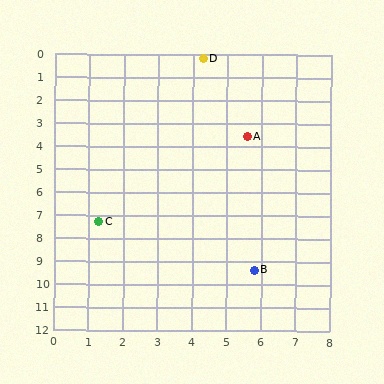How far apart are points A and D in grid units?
Points A and D are about 3.6 grid units apart.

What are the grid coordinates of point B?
Point B is at approximately (5.8, 9.4).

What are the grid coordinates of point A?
Point A is at approximately (5.6, 3.6).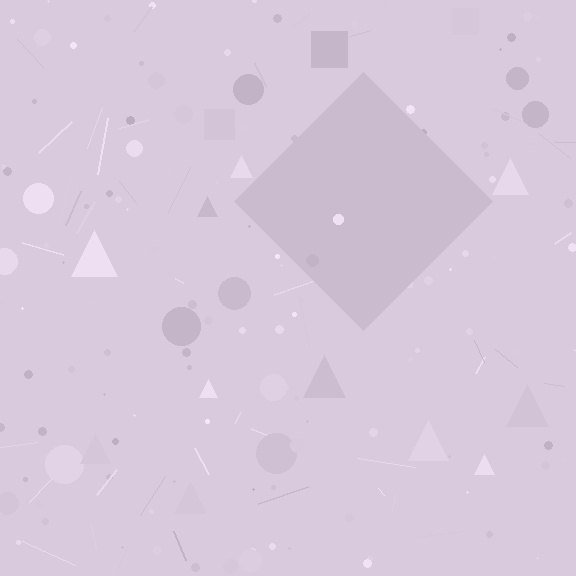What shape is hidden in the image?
A diamond is hidden in the image.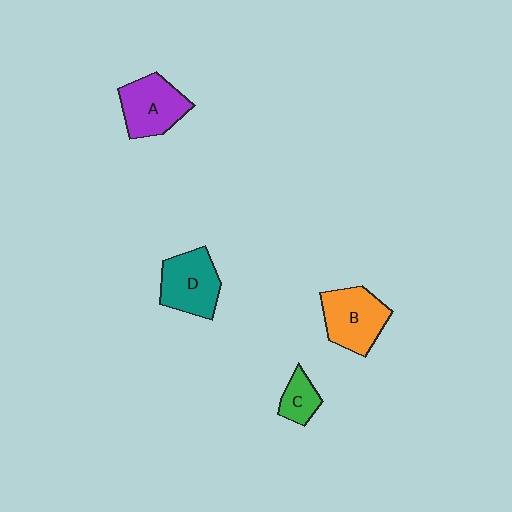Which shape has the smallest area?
Shape C (green).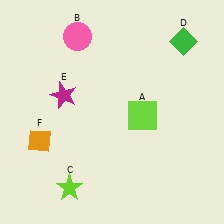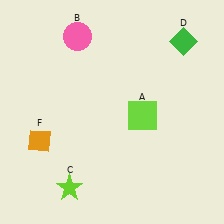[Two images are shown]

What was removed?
The magenta star (E) was removed in Image 2.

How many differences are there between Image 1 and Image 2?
There is 1 difference between the two images.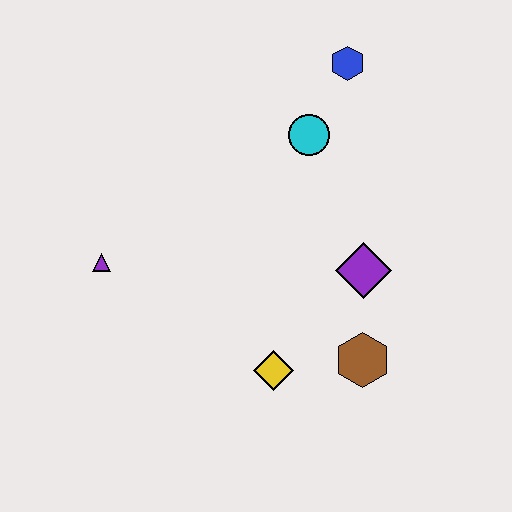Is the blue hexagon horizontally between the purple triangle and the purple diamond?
Yes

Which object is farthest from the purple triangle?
The blue hexagon is farthest from the purple triangle.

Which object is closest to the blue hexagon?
The cyan circle is closest to the blue hexagon.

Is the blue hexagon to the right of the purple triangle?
Yes